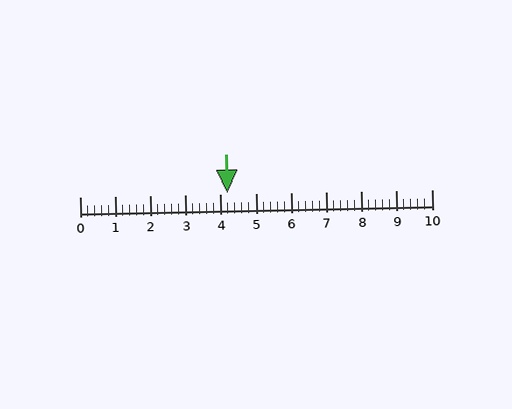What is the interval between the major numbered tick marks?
The major tick marks are spaced 1 units apart.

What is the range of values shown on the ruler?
The ruler shows values from 0 to 10.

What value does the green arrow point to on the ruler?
The green arrow points to approximately 4.2.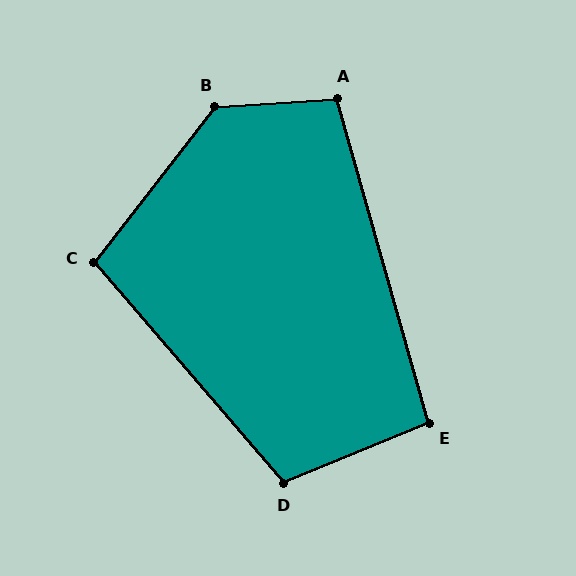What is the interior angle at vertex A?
Approximately 102 degrees (obtuse).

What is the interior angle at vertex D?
Approximately 108 degrees (obtuse).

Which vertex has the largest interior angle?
B, at approximately 132 degrees.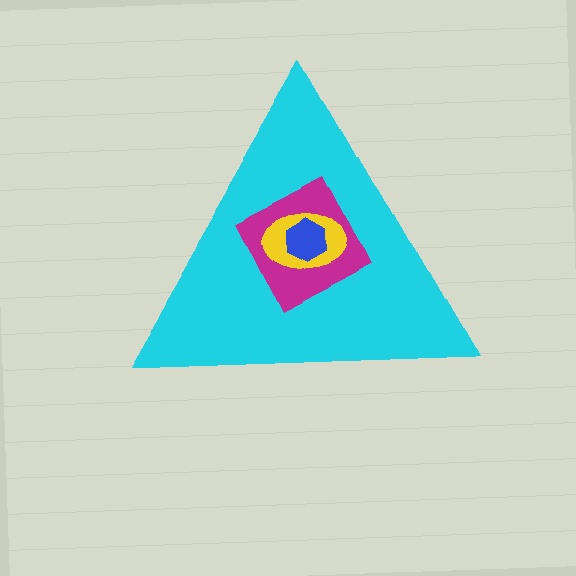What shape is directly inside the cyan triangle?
The magenta diamond.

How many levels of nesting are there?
4.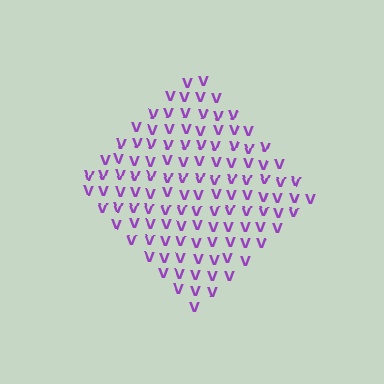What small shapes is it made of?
It is made of small letter V's.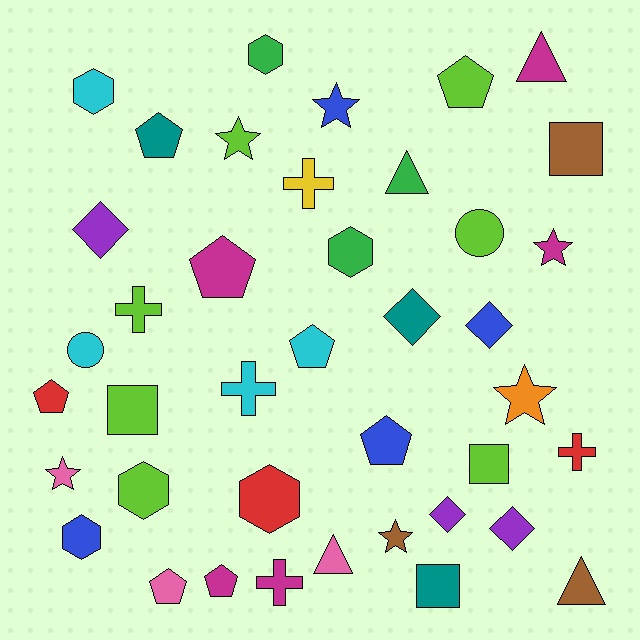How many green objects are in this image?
There are 3 green objects.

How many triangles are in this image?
There are 4 triangles.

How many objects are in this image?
There are 40 objects.